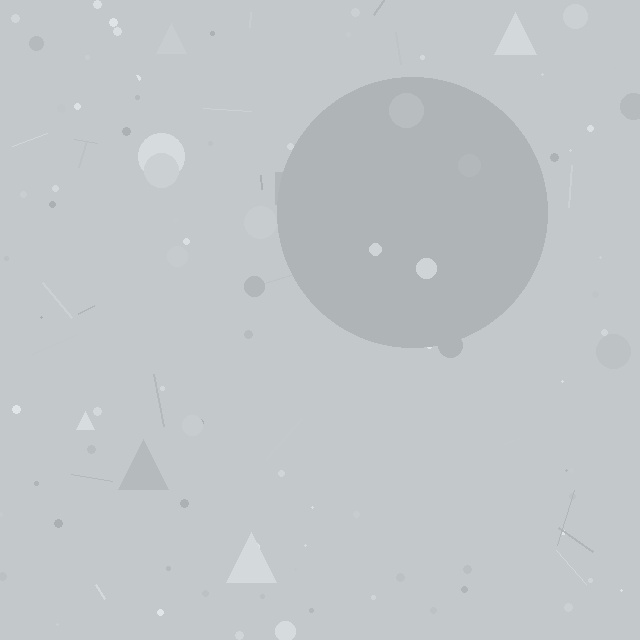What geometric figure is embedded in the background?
A circle is embedded in the background.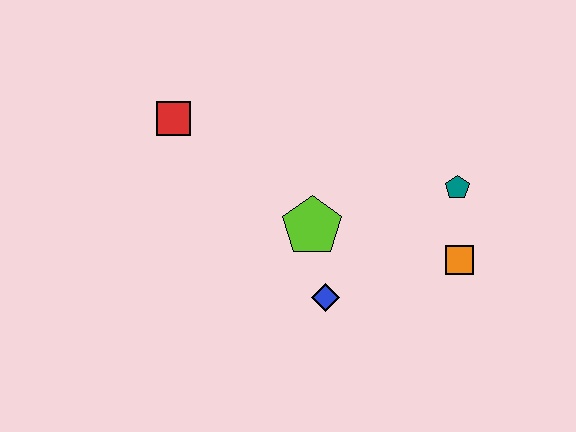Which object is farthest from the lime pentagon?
The red square is farthest from the lime pentagon.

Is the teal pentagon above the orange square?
Yes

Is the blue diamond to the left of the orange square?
Yes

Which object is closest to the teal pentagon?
The orange square is closest to the teal pentagon.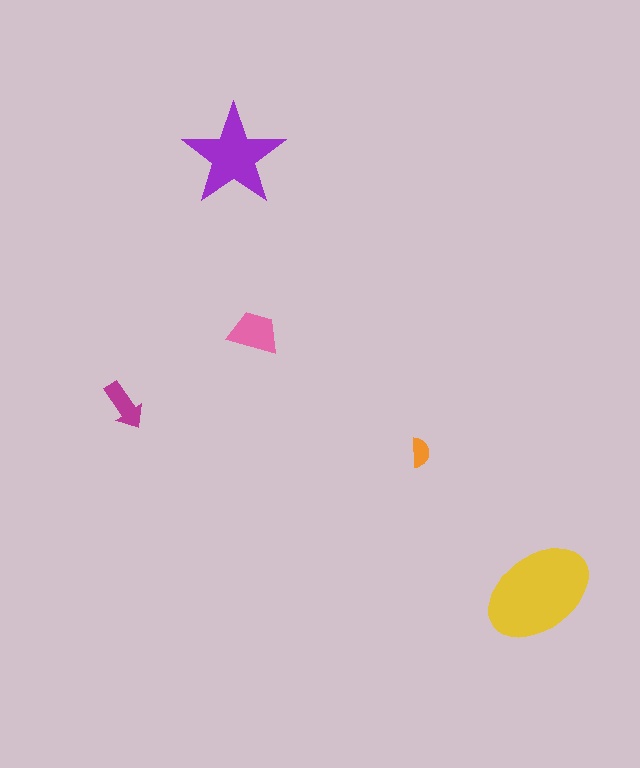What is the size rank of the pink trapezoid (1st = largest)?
3rd.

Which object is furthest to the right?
The yellow ellipse is rightmost.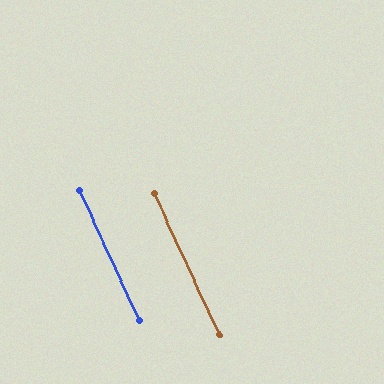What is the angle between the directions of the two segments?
Approximately 0 degrees.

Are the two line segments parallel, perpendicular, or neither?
Parallel — their directions differ by only 0.2°.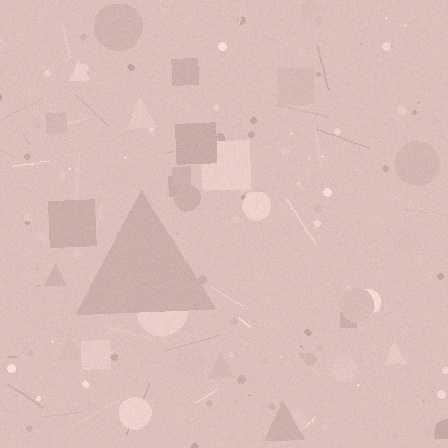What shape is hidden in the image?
A triangle is hidden in the image.